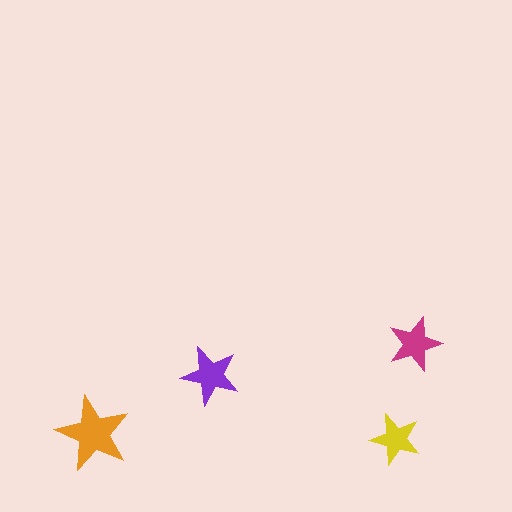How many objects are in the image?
There are 4 objects in the image.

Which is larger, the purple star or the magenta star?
The purple one.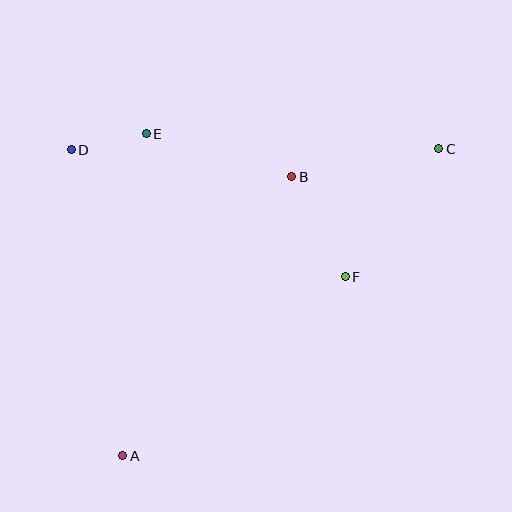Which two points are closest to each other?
Points D and E are closest to each other.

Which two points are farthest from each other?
Points A and C are farthest from each other.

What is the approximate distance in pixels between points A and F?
The distance between A and F is approximately 286 pixels.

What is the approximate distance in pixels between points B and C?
The distance between B and C is approximately 149 pixels.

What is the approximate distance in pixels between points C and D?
The distance between C and D is approximately 367 pixels.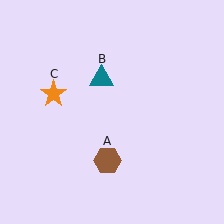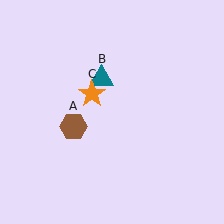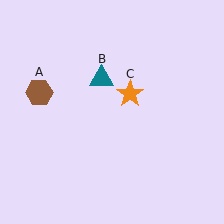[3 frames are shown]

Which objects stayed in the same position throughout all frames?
Teal triangle (object B) remained stationary.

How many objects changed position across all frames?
2 objects changed position: brown hexagon (object A), orange star (object C).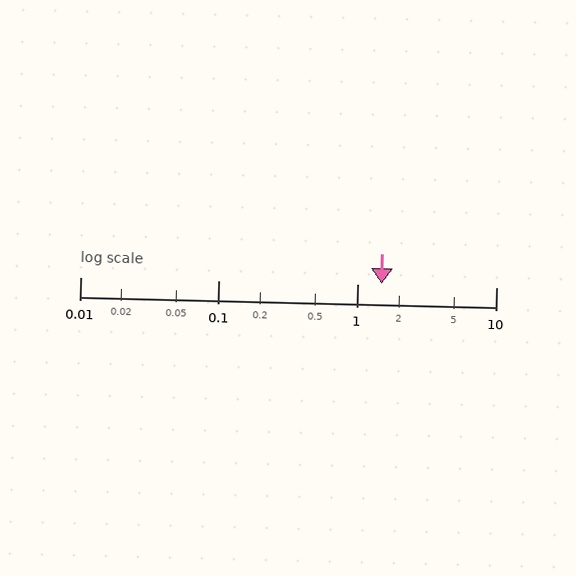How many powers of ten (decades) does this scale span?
The scale spans 3 decades, from 0.01 to 10.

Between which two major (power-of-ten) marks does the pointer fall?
The pointer is between 1 and 10.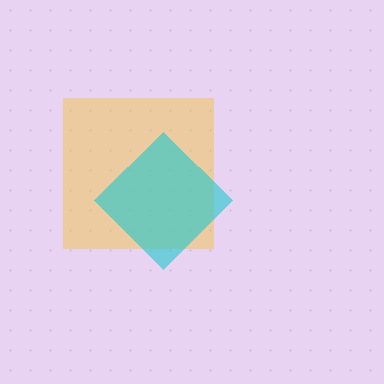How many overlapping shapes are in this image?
There are 2 overlapping shapes in the image.